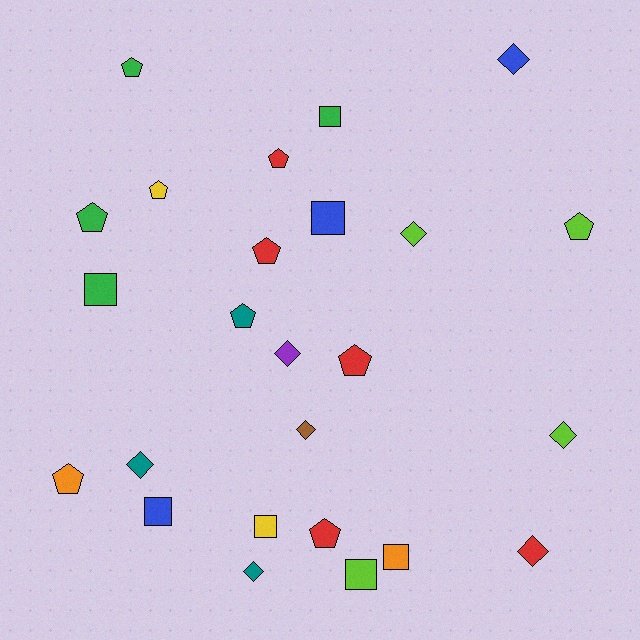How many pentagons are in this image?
There are 10 pentagons.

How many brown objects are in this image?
There is 1 brown object.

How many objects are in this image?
There are 25 objects.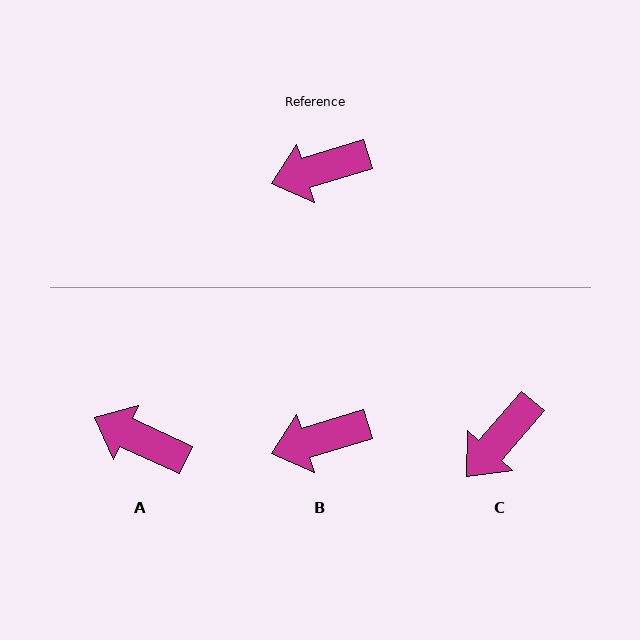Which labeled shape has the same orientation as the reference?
B.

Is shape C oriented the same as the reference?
No, it is off by about 32 degrees.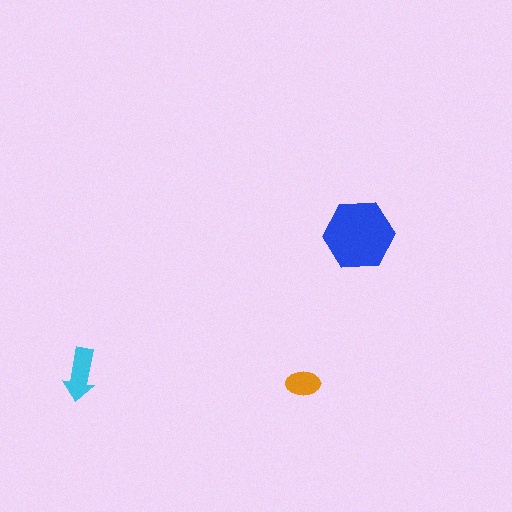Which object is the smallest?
The orange ellipse.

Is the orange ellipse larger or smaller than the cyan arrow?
Smaller.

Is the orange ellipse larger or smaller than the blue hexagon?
Smaller.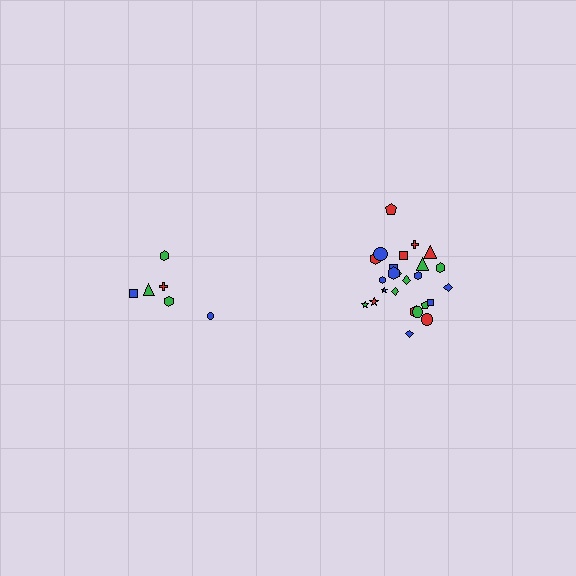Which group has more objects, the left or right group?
The right group.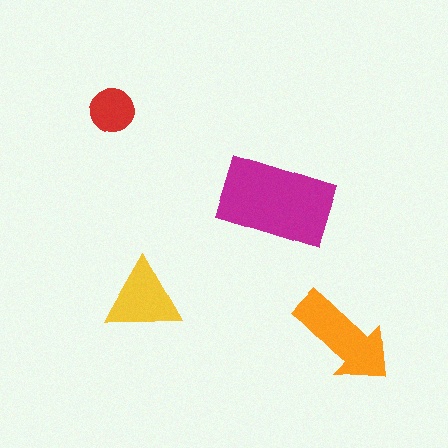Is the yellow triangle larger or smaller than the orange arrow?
Smaller.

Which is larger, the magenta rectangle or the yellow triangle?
The magenta rectangle.